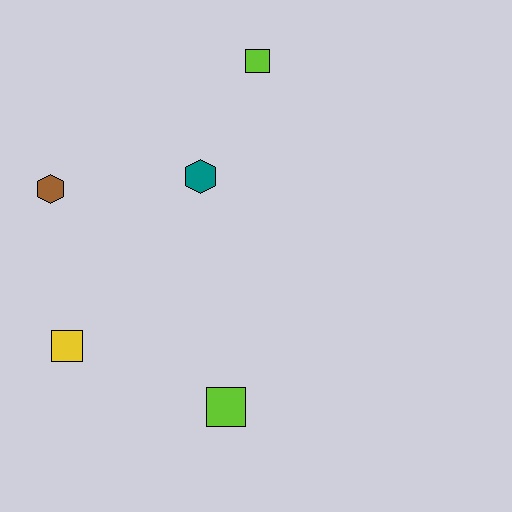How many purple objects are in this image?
There are no purple objects.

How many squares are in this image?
There are 3 squares.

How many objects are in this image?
There are 5 objects.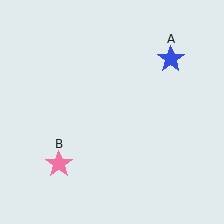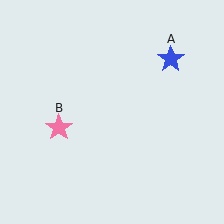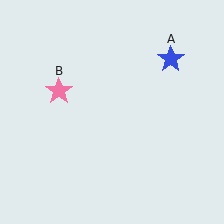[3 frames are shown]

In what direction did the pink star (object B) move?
The pink star (object B) moved up.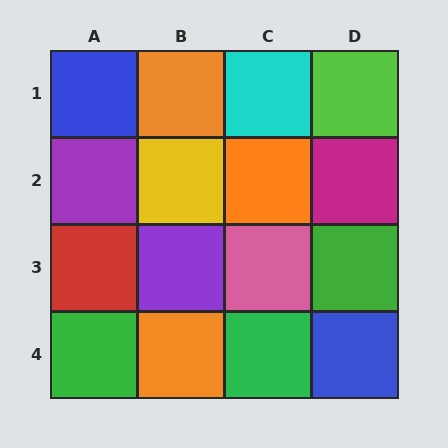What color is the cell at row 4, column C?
Green.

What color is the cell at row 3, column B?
Purple.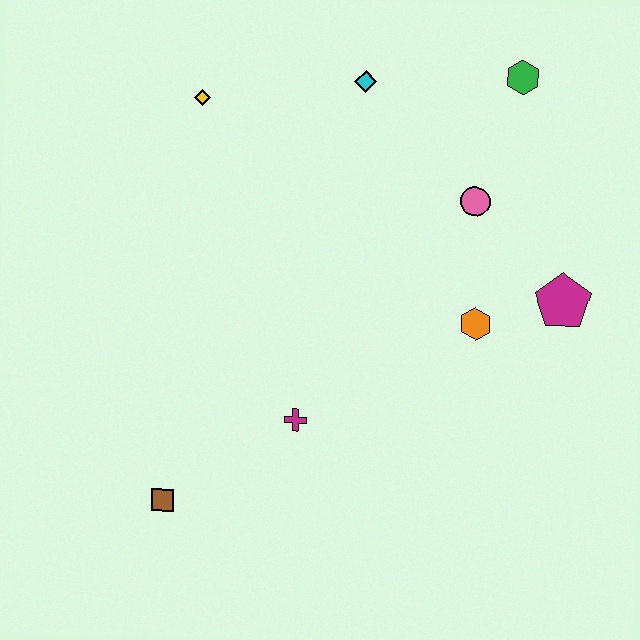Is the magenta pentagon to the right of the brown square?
Yes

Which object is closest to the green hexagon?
The pink circle is closest to the green hexagon.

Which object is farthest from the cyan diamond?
The brown square is farthest from the cyan diamond.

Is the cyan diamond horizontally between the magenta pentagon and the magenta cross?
Yes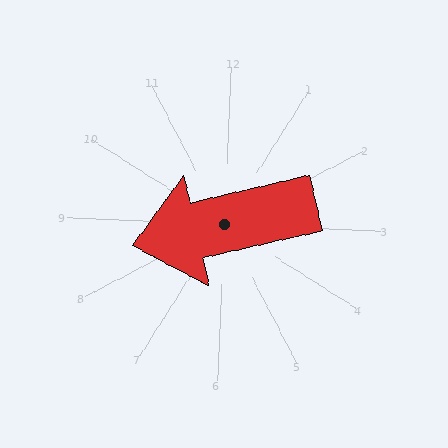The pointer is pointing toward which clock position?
Roughly 8 o'clock.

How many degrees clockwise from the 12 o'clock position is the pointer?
Approximately 254 degrees.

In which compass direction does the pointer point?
West.